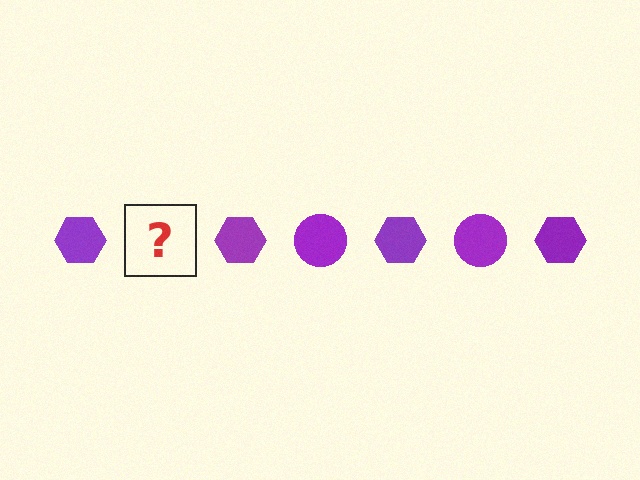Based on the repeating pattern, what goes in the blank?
The blank should be a purple circle.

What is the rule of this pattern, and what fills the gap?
The rule is that the pattern cycles through hexagon, circle shapes in purple. The gap should be filled with a purple circle.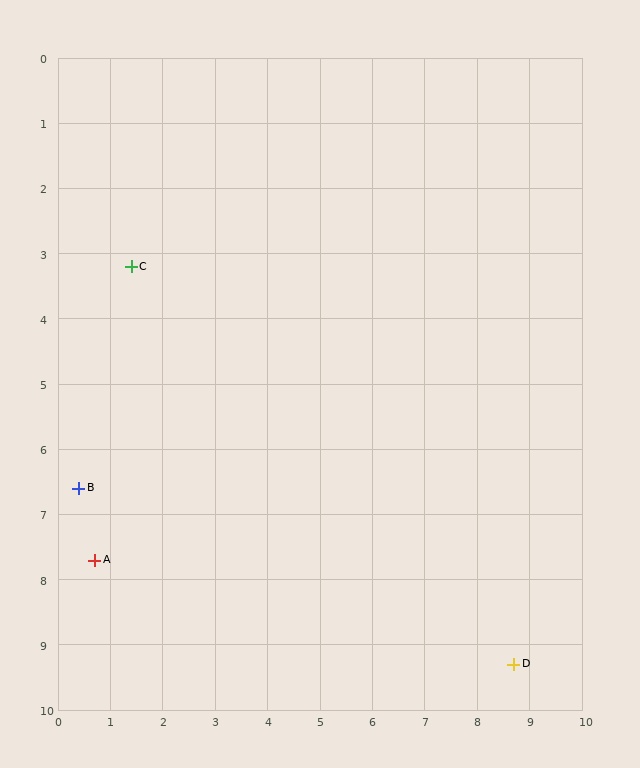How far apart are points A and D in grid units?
Points A and D are about 8.2 grid units apart.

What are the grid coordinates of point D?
Point D is at approximately (8.7, 9.3).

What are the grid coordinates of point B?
Point B is at approximately (0.4, 6.6).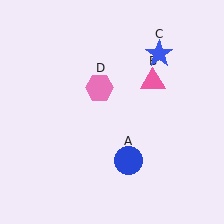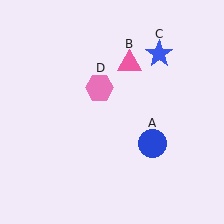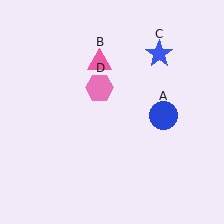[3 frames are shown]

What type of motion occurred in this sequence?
The blue circle (object A), pink triangle (object B) rotated counterclockwise around the center of the scene.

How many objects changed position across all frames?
2 objects changed position: blue circle (object A), pink triangle (object B).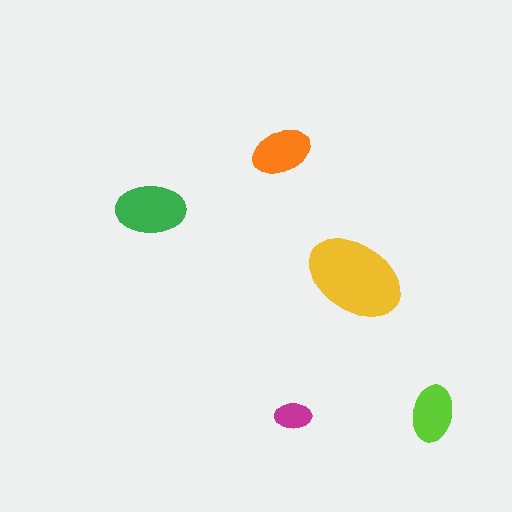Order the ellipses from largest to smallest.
the yellow one, the green one, the orange one, the lime one, the magenta one.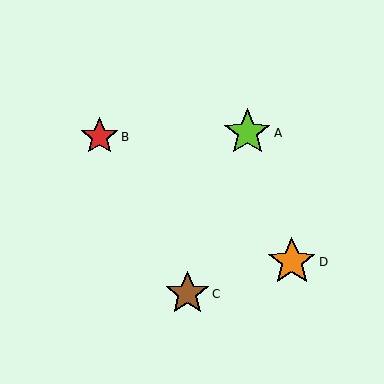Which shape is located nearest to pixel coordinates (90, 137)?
The red star (labeled B) at (99, 137) is nearest to that location.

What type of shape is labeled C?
Shape C is a brown star.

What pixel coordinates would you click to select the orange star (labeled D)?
Click at (292, 262) to select the orange star D.